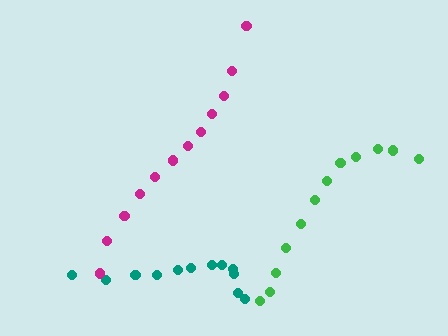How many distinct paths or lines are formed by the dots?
There are 3 distinct paths.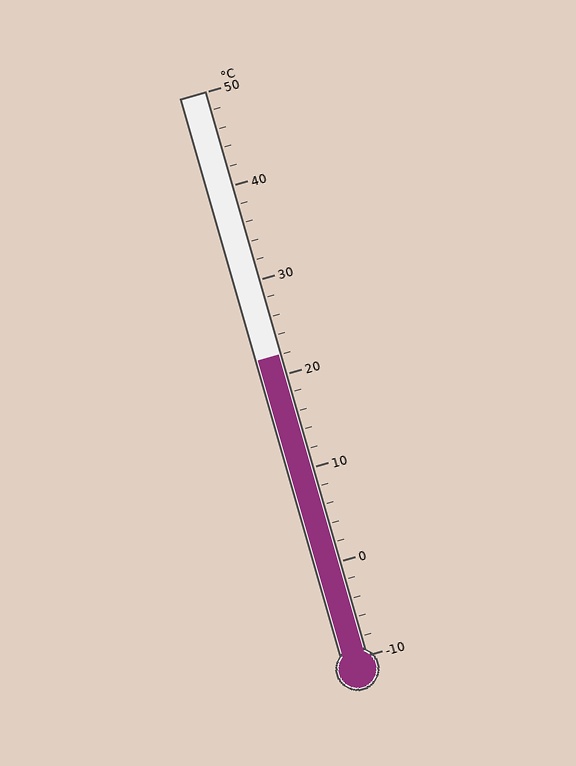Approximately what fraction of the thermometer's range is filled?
The thermometer is filled to approximately 55% of its range.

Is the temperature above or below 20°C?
The temperature is above 20°C.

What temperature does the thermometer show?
The thermometer shows approximately 22°C.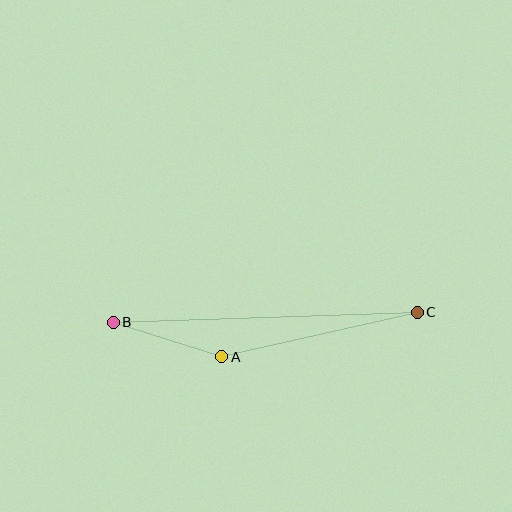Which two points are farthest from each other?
Points B and C are farthest from each other.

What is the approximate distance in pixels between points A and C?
The distance between A and C is approximately 201 pixels.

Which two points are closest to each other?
Points A and B are closest to each other.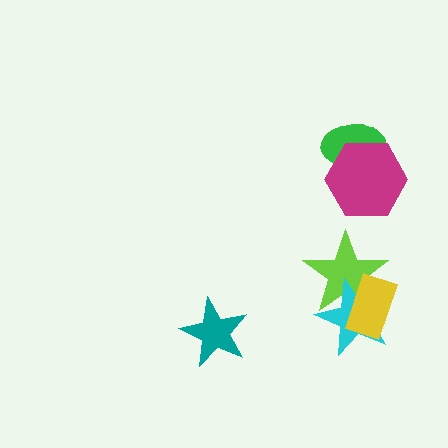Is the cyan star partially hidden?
Yes, it is partially covered by another shape.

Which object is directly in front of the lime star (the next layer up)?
The cyan star is directly in front of the lime star.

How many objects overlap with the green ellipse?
1 object overlaps with the green ellipse.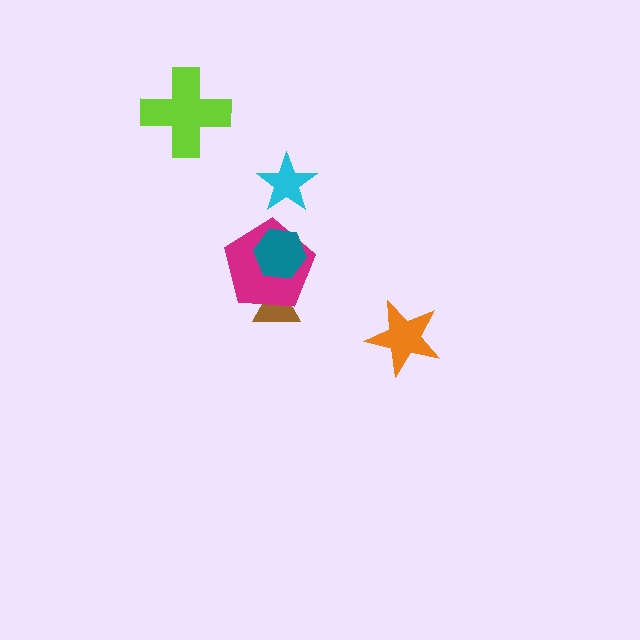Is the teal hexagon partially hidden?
No, no other shape covers it.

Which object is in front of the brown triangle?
The magenta pentagon is in front of the brown triangle.